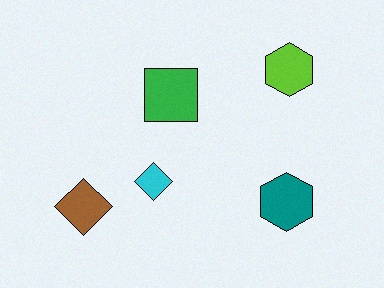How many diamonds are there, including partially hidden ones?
There are 2 diamonds.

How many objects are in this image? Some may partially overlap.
There are 5 objects.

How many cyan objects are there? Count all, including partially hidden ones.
There is 1 cyan object.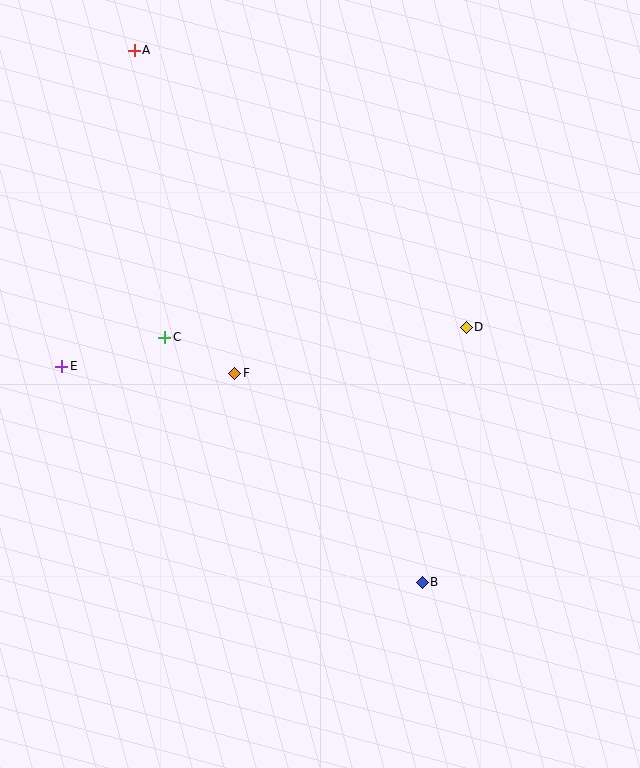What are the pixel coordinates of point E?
Point E is at (62, 366).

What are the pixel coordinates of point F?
Point F is at (235, 373).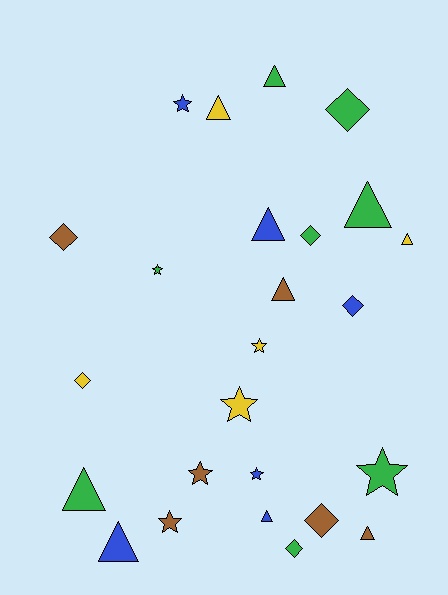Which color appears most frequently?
Green, with 8 objects.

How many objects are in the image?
There are 25 objects.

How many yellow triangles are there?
There are 2 yellow triangles.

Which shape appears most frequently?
Triangle, with 10 objects.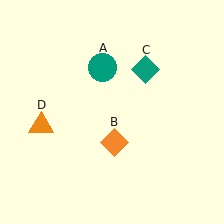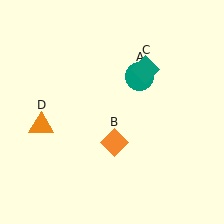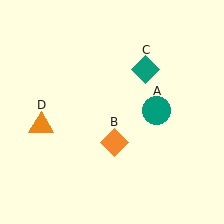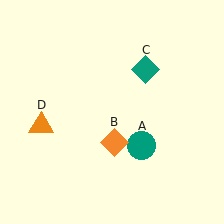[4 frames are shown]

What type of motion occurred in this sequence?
The teal circle (object A) rotated clockwise around the center of the scene.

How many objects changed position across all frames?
1 object changed position: teal circle (object A).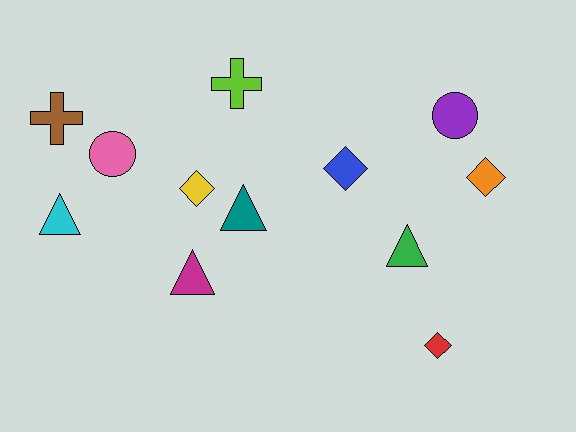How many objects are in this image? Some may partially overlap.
There are 12 objects.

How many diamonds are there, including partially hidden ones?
There are 4 diamonds.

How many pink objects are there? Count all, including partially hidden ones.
There is 1 pink object.